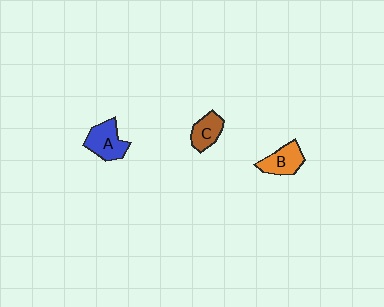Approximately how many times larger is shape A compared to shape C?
Approximately 1.3 times.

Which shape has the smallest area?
Shape C (brown).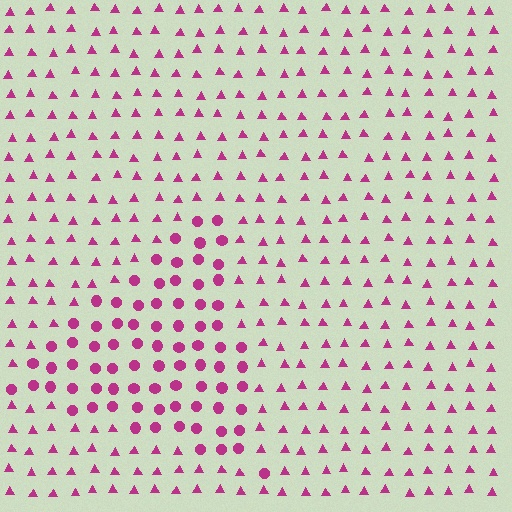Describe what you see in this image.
The image is filled with small magenta elements arranged in a uniform grid. A triangle-shaped region contains circles, while the surrounding area contains triangles. The boundary is defined purely by the change in element shape.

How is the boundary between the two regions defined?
The boundary is defined by a change in element shape: circles inside vs. triangles outside. All elements share the same color and spacing.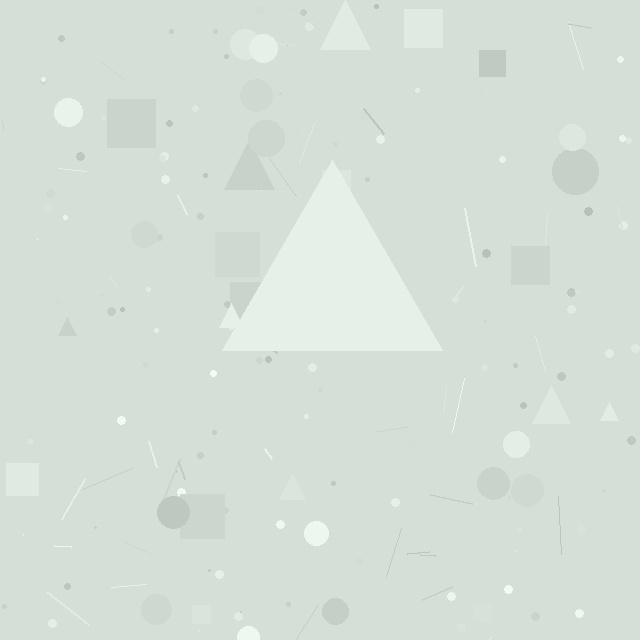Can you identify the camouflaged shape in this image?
The camouflaged shape is a triangle.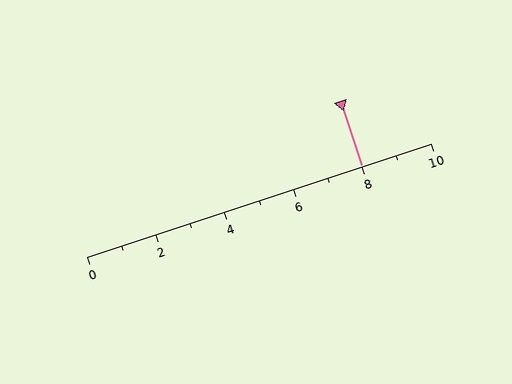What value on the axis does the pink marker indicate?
The marker indicates approximately 8.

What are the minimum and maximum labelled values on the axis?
The axis runs from 0 to 10.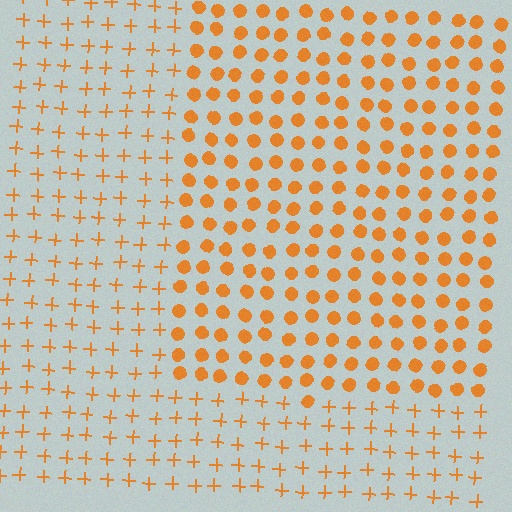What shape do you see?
I see a rectangle.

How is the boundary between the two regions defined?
The boundary is defined by a change in element shape: circles inside vs. plus signs outside. All elements share the same color and spacing.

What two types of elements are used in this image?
The image uses circles inside the rectangle region and plus signs outside it.